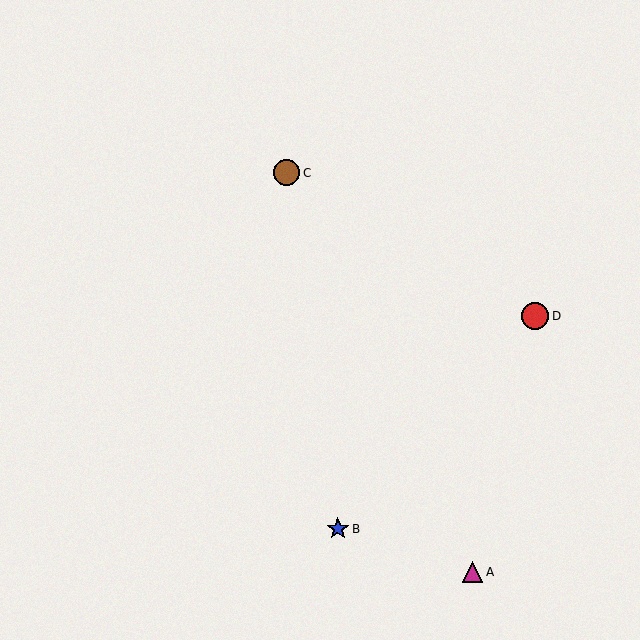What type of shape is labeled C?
Shape C is a brown circle.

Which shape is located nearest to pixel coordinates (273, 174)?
The brown circle (labeled C) at (286, 173) is nearest to that location.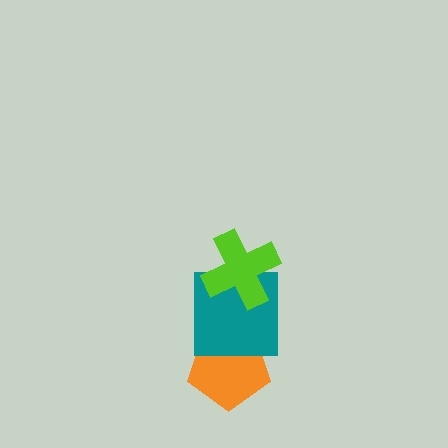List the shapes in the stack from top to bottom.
From top to bottom: the lime cross, the teal square, the orange pentagon.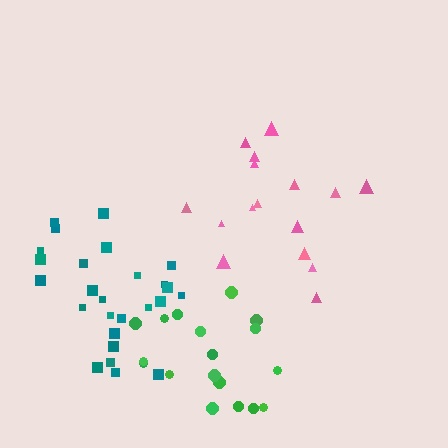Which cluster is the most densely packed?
Teal.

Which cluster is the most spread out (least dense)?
Pink.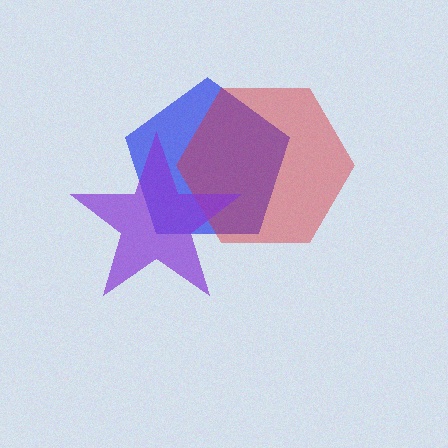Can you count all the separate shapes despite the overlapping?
Yes, there are 3 separate shapes.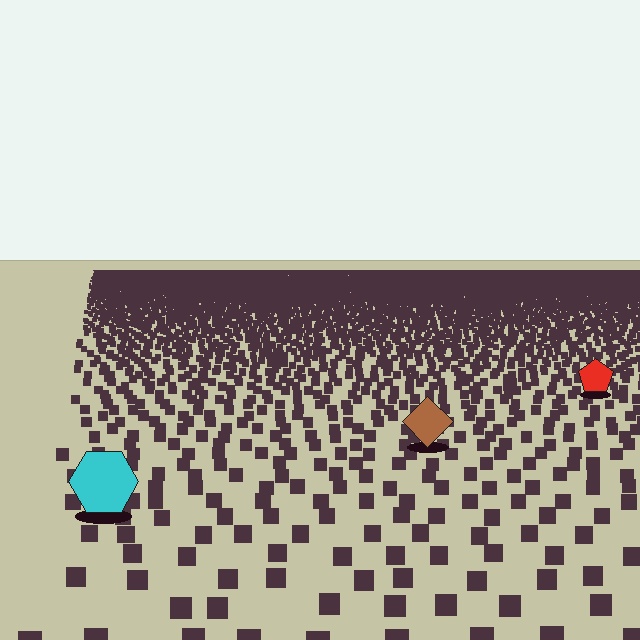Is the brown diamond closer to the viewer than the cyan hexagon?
No. The cyan hexagon is closer — you can tell from the texture gradient: the ground texture is coarser near it.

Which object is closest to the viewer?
The cyan hexagon is closest. The texture marks near it are larger and more spread out.